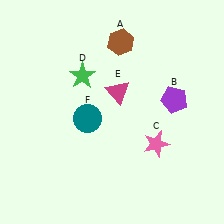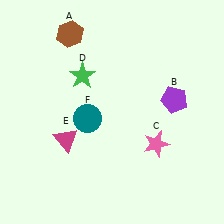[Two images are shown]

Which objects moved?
The objects that moved are: the brown hexagon (A), the magenta triangle (E).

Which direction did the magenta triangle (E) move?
The magenta triangle (E) moved left.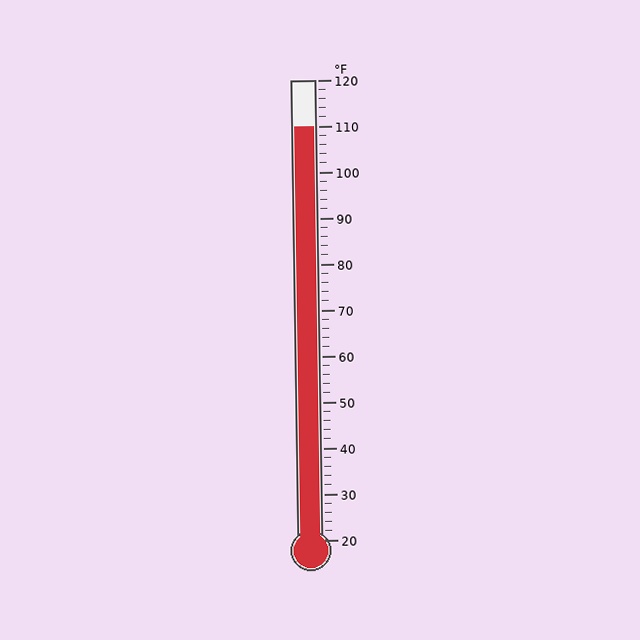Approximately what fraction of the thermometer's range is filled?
The thermometer is filled to approximately 90% of its range.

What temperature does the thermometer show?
The thermometer shows approximately 110°F.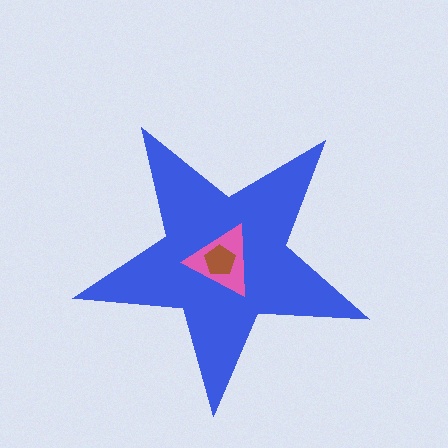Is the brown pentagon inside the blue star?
Yes.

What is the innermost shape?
The brown pentagon.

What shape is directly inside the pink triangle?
The brown pentagon.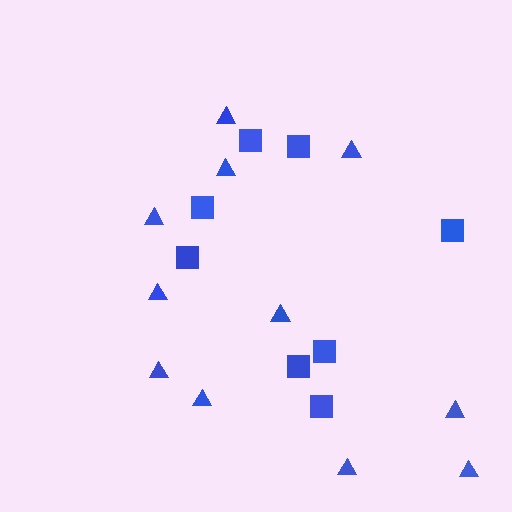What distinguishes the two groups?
There are 2 groups: one group of triangles (11) and one group of squares (8).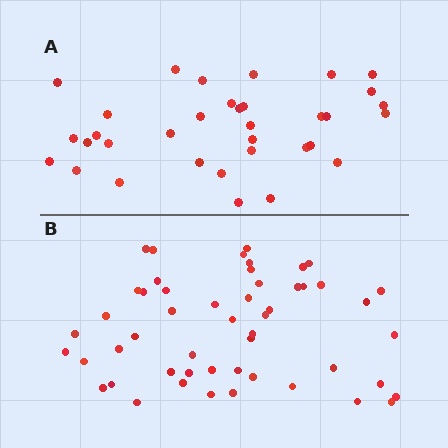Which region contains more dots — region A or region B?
Region B (the bottom region) has more dots.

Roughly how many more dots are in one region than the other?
Region B has approximately 15 more dots than region A.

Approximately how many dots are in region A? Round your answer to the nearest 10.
About 30 dots. (The exact count is 34, which rounds to 30.)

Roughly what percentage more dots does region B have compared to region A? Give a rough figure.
About 50% more.